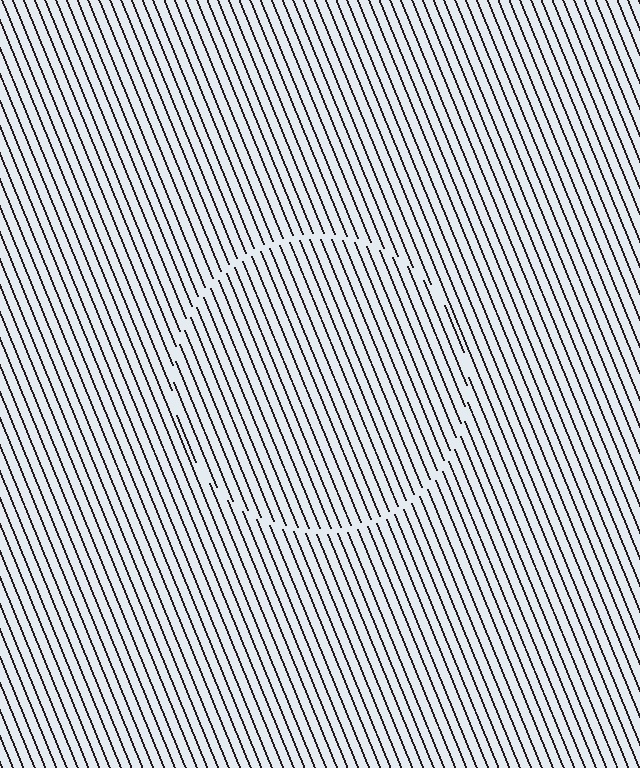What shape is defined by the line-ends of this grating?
An illusory circle. The interior of the shape contains the same grating, shifted by half a period — the contour is defined by the phase discontinuity where line-ends from the inner and outer gratings abut.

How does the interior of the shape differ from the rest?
The interior of the shape contains the same grating, shifted by half a period — the contour is defined by the phase discontinuity where line-ends from the inner and outer gratings abut.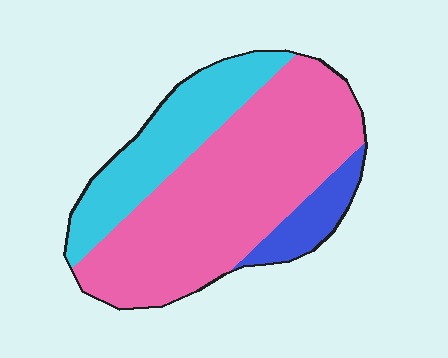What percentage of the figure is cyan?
Cyan covers around 25% of the figure.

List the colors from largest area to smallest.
From largest to smallest: pink, cyan, blue.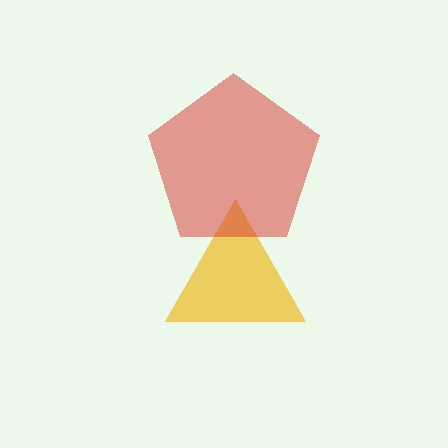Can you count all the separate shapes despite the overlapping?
Yes, there are 2 separate shapes.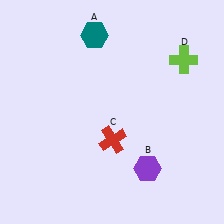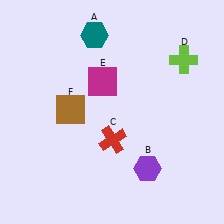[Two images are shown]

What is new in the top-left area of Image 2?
A magenta square (E) was added in the top-left area of Image 2.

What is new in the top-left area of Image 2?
A brown square (F) was added in the top-left area of Image 2.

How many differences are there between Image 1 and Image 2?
There are 2 differences between the two images.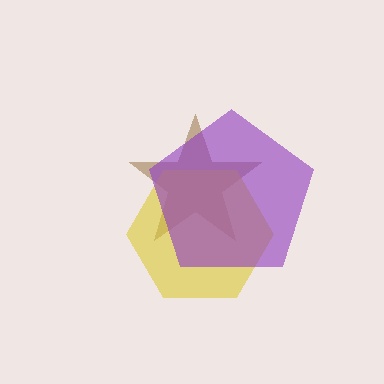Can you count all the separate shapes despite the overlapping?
Yes, there are 3 separate shapes.